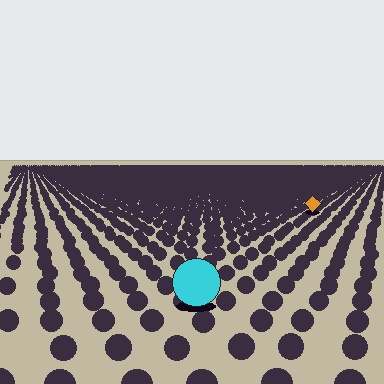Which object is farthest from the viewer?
The orange diamond is farthest from the viewer. It appears smaller and the ground texture around it is denser.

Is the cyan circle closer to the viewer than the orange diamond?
Yes. The cyan circle is closer — you can tell from the texture gradient: the ground texture is coarser near it.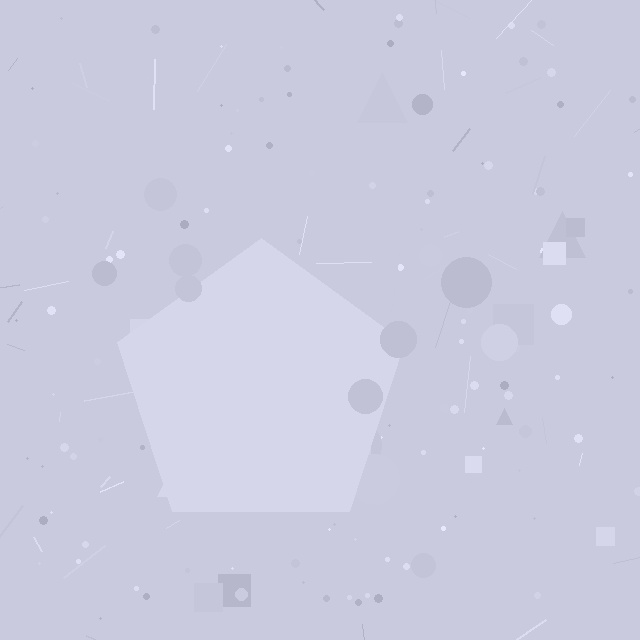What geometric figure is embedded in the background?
A pentagon is embedded in the background.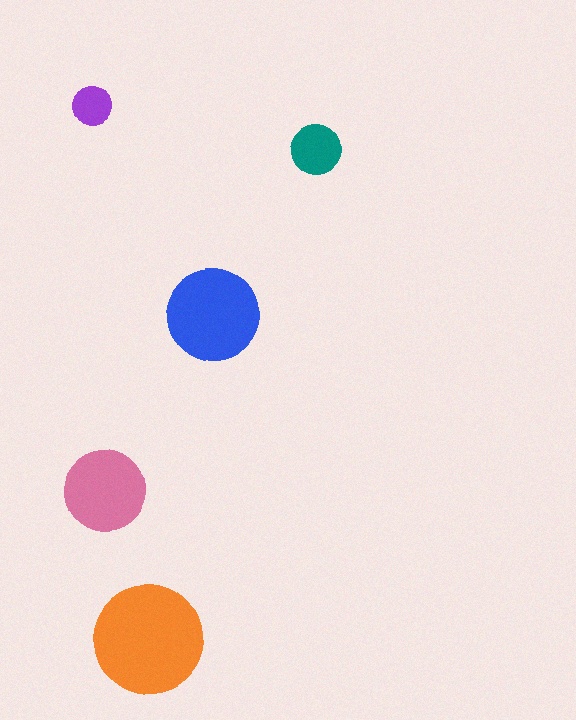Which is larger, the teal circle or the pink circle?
The pink one.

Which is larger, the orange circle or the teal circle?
The orange one.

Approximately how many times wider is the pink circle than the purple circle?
About 2 times wider.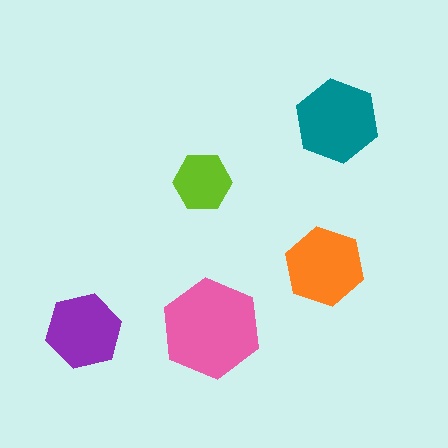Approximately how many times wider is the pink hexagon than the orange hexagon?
About 1.5 times wider.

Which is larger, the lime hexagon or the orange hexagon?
The orange one.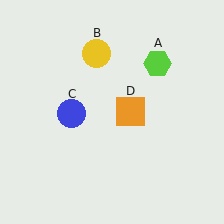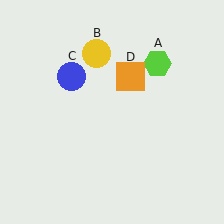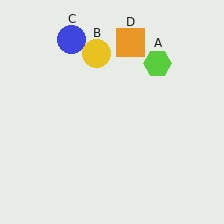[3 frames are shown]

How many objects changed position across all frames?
2 objects changed position: blue circle (object C), orange square (object D).